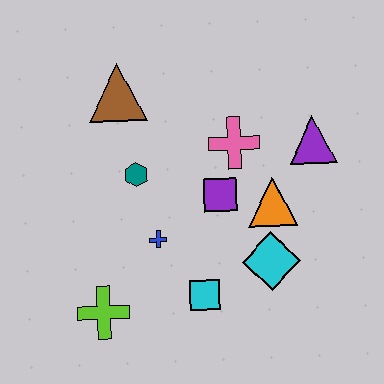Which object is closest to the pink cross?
The purple square is closest to the pink cross.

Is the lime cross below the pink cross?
Yes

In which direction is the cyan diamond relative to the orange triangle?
The cyan diamond is below the orange triangle.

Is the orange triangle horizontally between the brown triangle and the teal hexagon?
No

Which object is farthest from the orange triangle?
The lime cross is farthest from the orange triangle.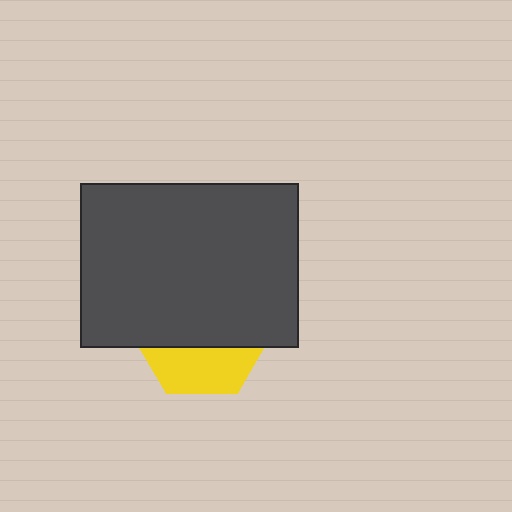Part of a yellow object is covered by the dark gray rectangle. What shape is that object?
It is a hexagon.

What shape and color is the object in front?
The object in front is a dark gray rectangle.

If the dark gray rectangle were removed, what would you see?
You would see the complete yellow hexagon.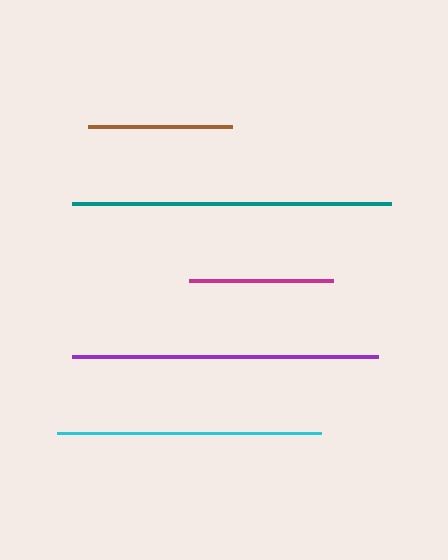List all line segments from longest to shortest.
From longest to shortest: teal, purple, cyan, magenta, brown.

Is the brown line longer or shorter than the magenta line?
The magenta line is longer than the brown line.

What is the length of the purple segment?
The purple segment is approximately 306 pixels long.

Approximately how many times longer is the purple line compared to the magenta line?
The purple line is approximately 2.1 times the length of the magenta line.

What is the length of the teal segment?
The teal segment is approximately 320 pixels long.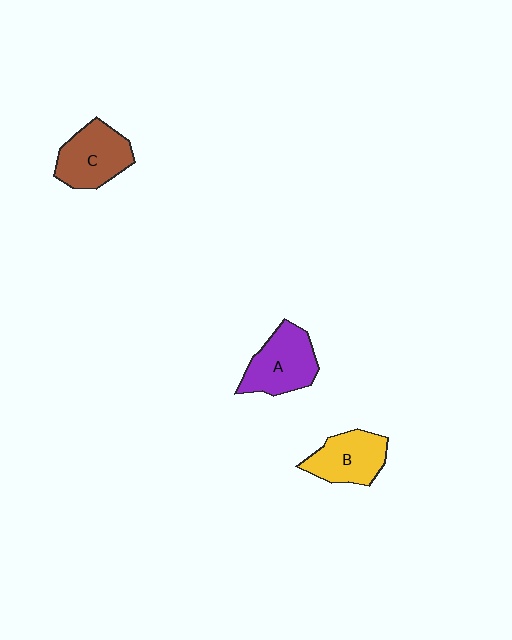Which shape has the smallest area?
Shape B (yellow).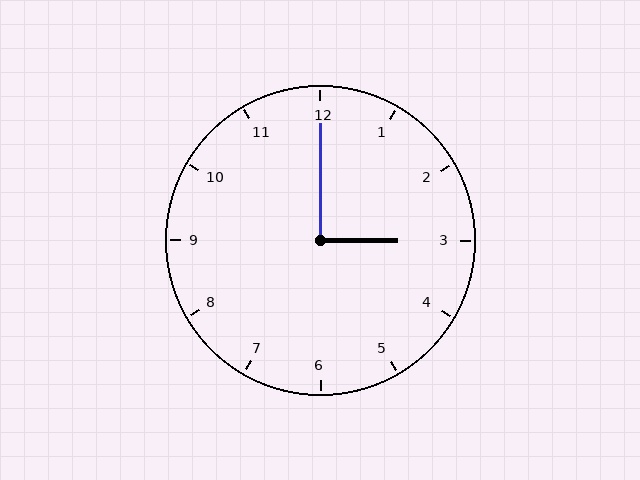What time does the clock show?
3:00.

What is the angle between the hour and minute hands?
Approximately 90 degrees.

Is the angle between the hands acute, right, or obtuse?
It is right.